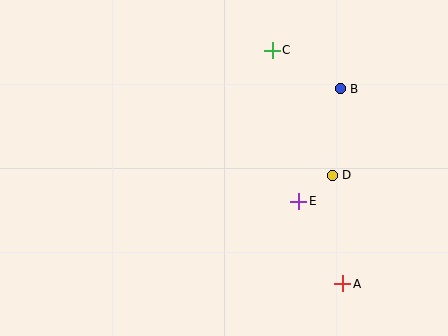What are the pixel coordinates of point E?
Point E is at (299, 201).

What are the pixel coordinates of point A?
Point A is at (343, 284).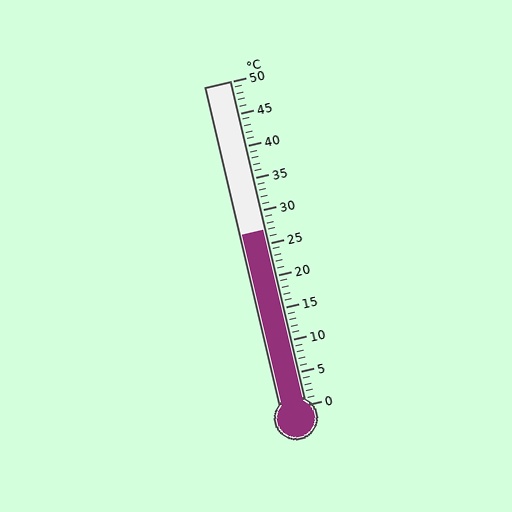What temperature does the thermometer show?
The thermometer shows approximately 27°C.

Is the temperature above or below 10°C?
The temperature is above 10°C.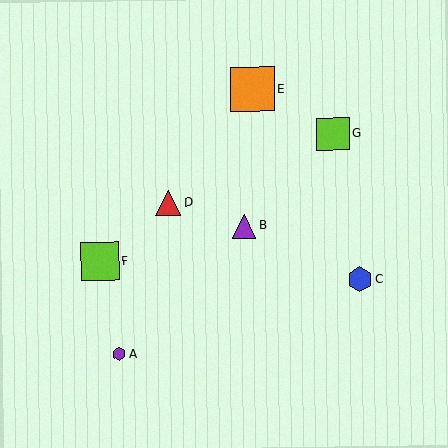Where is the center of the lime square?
The center of the lime square is at (100, 261).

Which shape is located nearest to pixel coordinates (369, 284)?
The blue hexagon (labeled C) at (360, 279) is nearest to that location.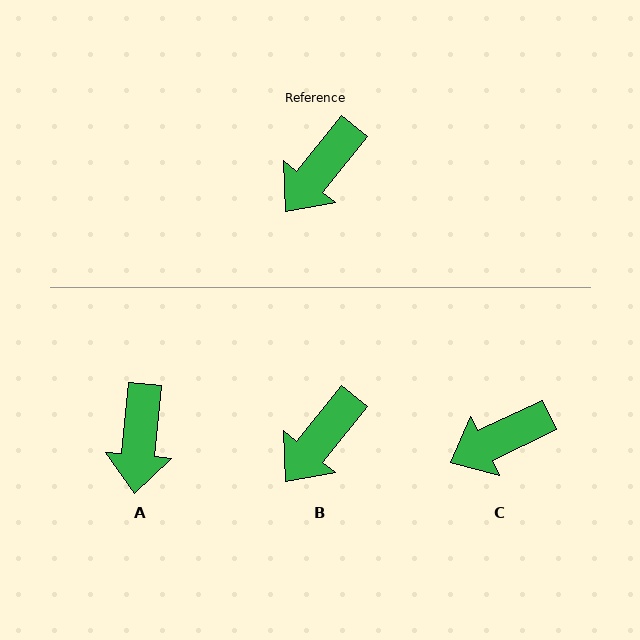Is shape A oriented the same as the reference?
No, it is off by about 33 degrees.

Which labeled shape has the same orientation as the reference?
B.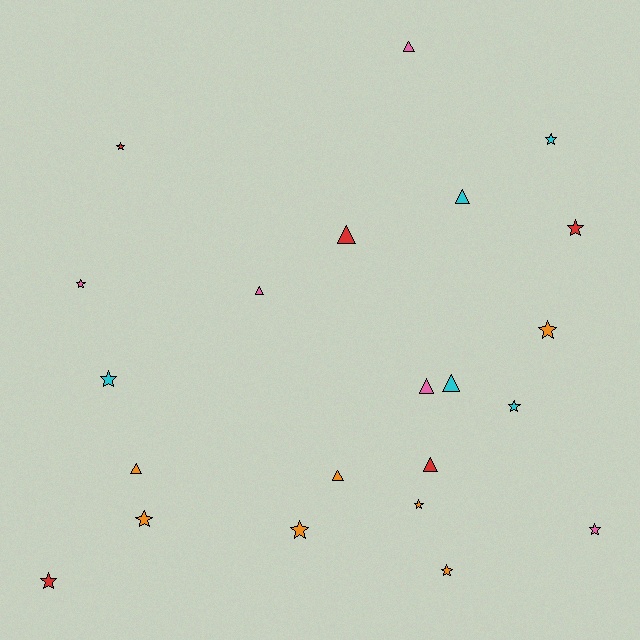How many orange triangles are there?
There are 2 orange triangles.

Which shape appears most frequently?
Star, with 13 objects.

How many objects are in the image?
There are 22 objects.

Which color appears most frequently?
Orange, with 7 objects.